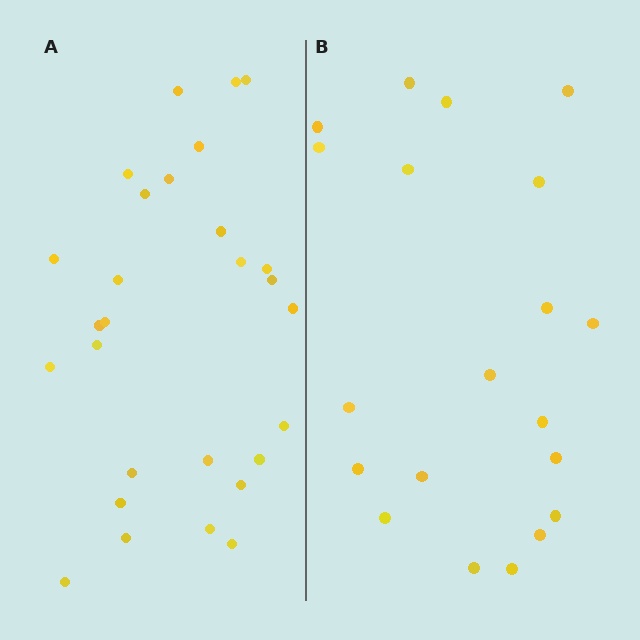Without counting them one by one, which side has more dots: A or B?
Region A (the left region) has more dots.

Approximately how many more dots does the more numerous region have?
Region A has roughly 8 or so more dots than region B.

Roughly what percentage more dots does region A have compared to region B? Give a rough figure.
About 40% more.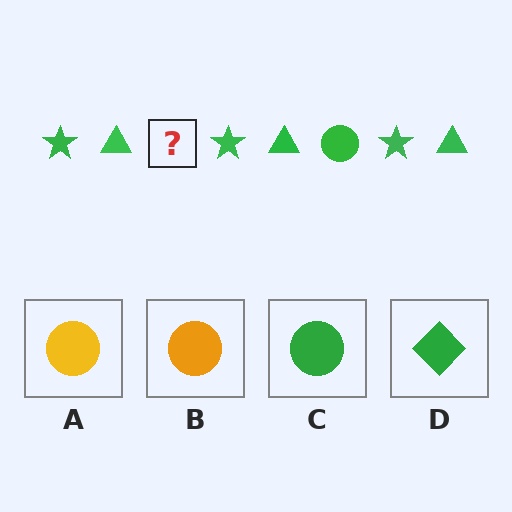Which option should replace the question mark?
Option C.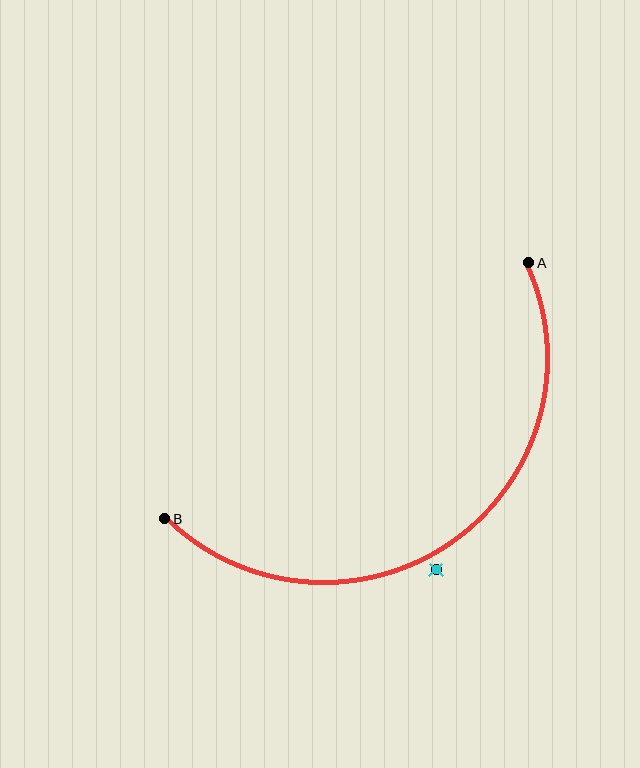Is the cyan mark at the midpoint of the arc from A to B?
No — the cyan mark does not lie on the arc at all. It sits slightly outside the curve.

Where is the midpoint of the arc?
The arc midpoint is the point on the curve farthest from the straight line joining A and B. It sits below and to the right of that line.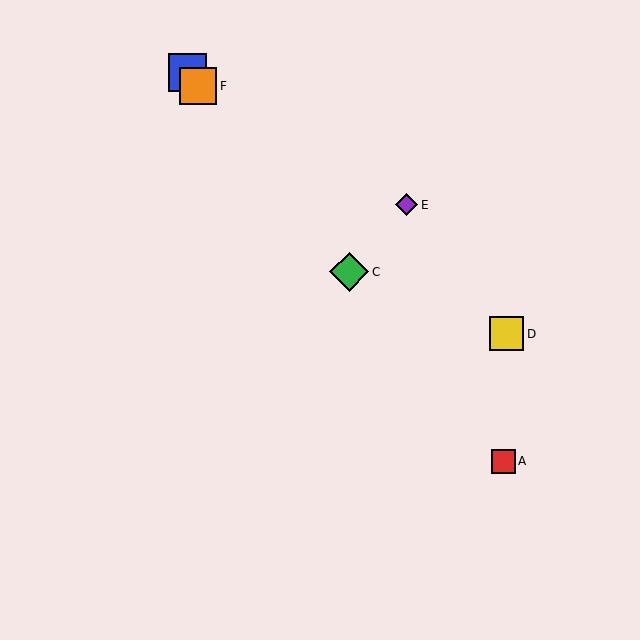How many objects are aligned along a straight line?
4 objects (A, B, C, F) are aligned along a straight line.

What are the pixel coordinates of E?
Object E is at (406, 205).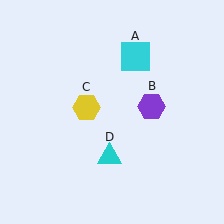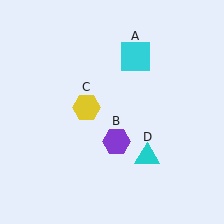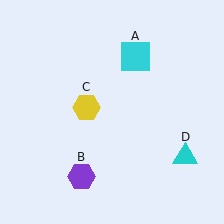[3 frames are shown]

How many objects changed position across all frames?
2 objects changed position: purple hexagon (object B), cyan triangle (object D).